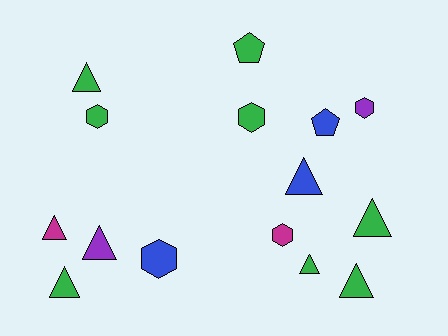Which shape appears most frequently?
Triangle, with 8 objects.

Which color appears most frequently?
Green, with 8 objects.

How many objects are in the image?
There are 15 objects.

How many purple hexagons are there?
There is 1 purple hexagon.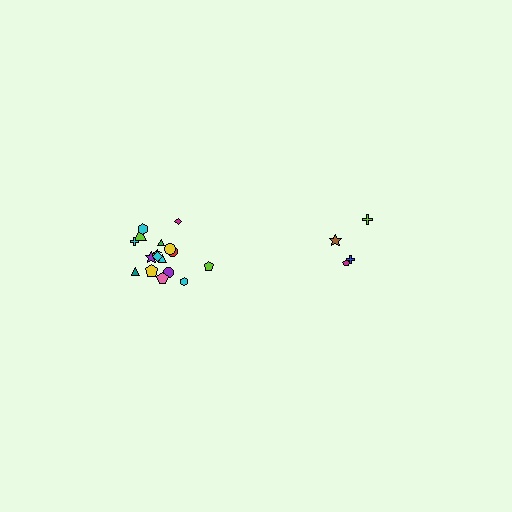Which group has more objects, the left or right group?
The left group.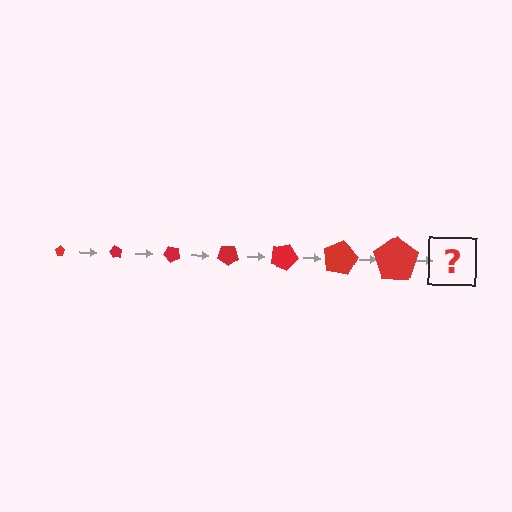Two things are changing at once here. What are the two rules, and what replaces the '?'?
The two rules are that the pentagon grows larger each step and it rotates 60 degrees each step. The '?' should be a pentagon, larger than the previous one and rotated 420 degrees from the start.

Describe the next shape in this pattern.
It should be a pentagon, larger than the previous one and rotated 420 degrees from the start.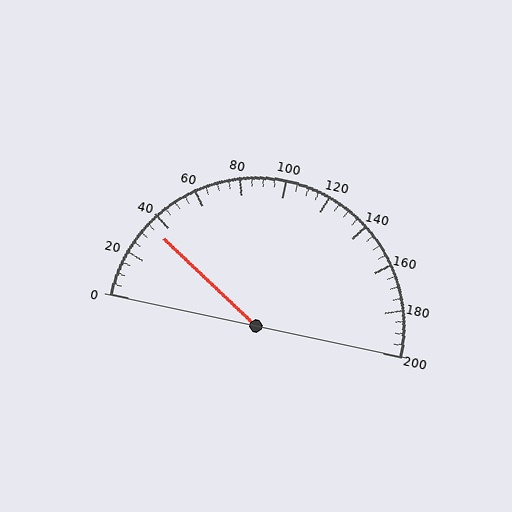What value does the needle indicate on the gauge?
The needle indicates approximately 35.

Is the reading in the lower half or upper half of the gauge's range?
The reading is in the lower half of the range (0 to 200).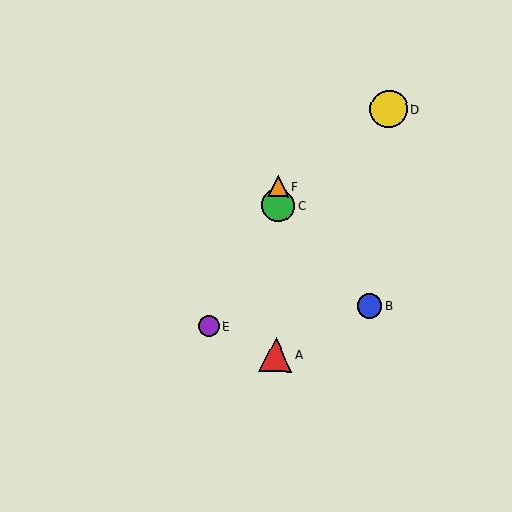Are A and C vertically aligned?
Yes, both are at x≈275.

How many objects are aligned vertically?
3 objects (A, C, F) are aligned vertically.